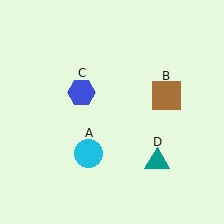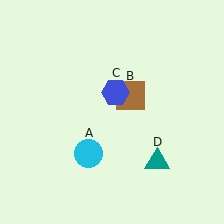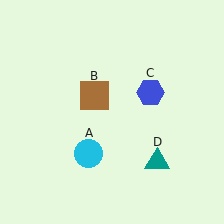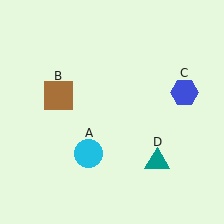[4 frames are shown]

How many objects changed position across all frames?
2 objects changed position: brown square (object B), blue hexagon (object C).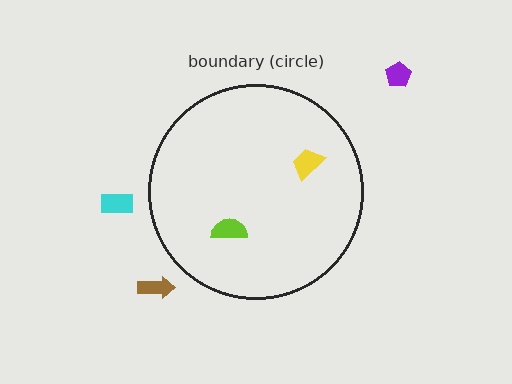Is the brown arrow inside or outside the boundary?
Outside.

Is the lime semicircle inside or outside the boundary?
Inside.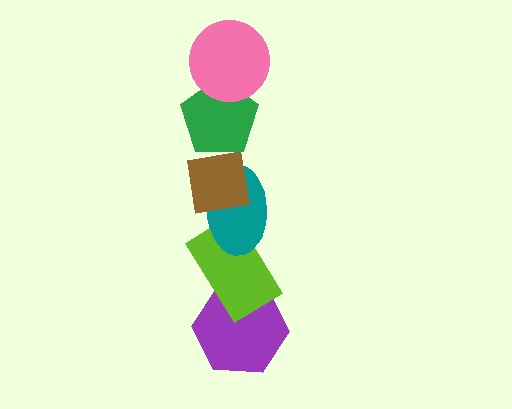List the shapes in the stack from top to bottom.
From top to bottom: the pink circle, the green pentagon, the brown square, the teal ellipse, the lime rectangle, the purple hexagon.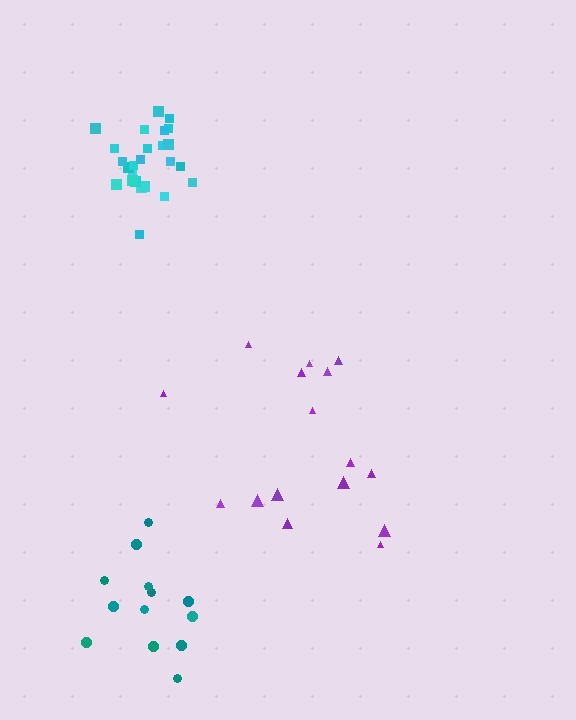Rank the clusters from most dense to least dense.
cyan, teal, purple.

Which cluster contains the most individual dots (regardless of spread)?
Cyan (25).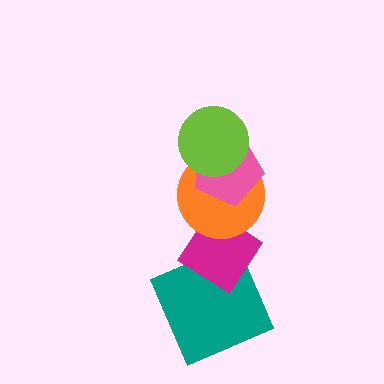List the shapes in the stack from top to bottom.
From top to bottom: the lime circle, the pink pentagon, the orange circle, the magenta diamond, the teal square.